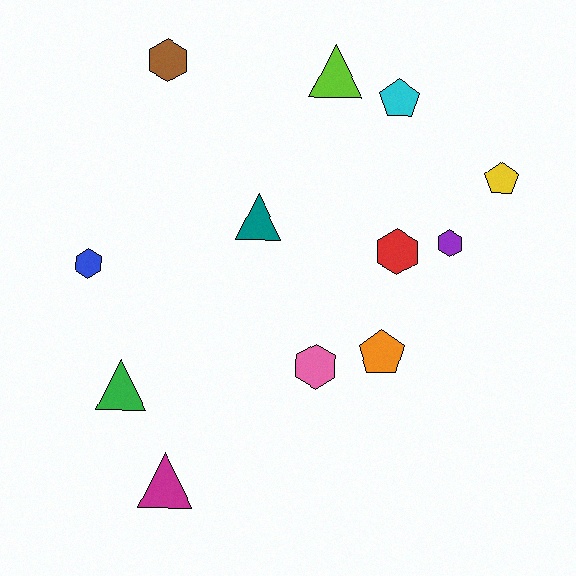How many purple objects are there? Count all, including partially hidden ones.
There is 1 purple object.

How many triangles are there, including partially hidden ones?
There are 4 triangles.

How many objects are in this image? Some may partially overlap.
There are 12 objects.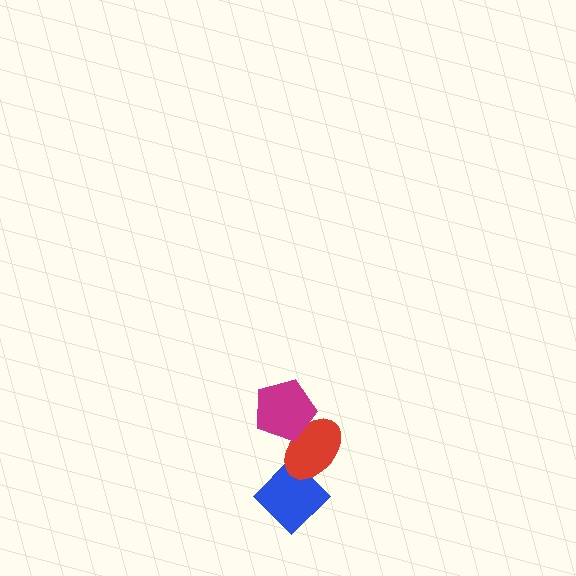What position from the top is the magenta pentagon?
The magenta pentagon is 1st from the top.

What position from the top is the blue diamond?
The blue diamond is 3rd from the top.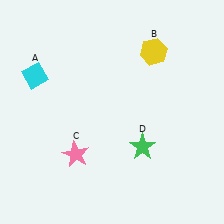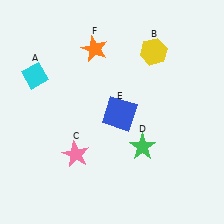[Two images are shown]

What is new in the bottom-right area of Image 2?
A blue square (E) was added in the bottom-right area of Image 2.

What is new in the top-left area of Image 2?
An orange star (F) was added in the top-left area of Image 2.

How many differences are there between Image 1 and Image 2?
There are 2 differences between the two images.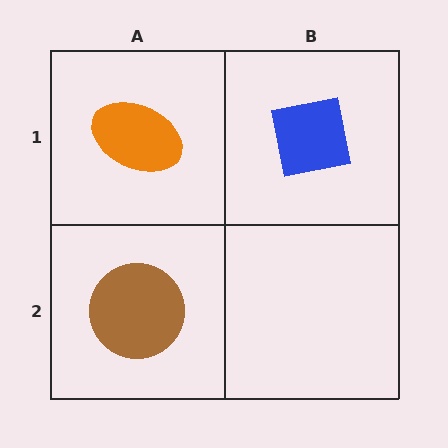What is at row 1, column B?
A blue square.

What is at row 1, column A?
An orange ellipse.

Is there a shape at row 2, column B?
No, that cell is empty.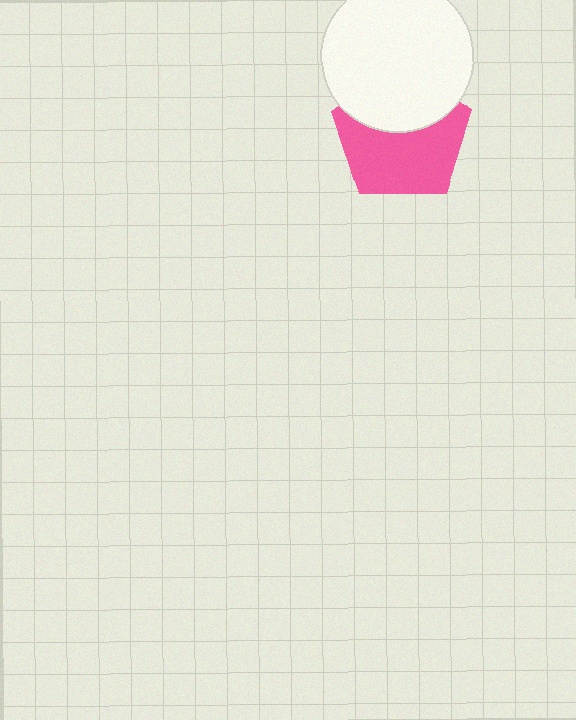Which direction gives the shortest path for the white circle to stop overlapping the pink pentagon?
Moving up gives the shortest separation.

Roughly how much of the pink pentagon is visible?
About half of it is visible (roughly 61%).